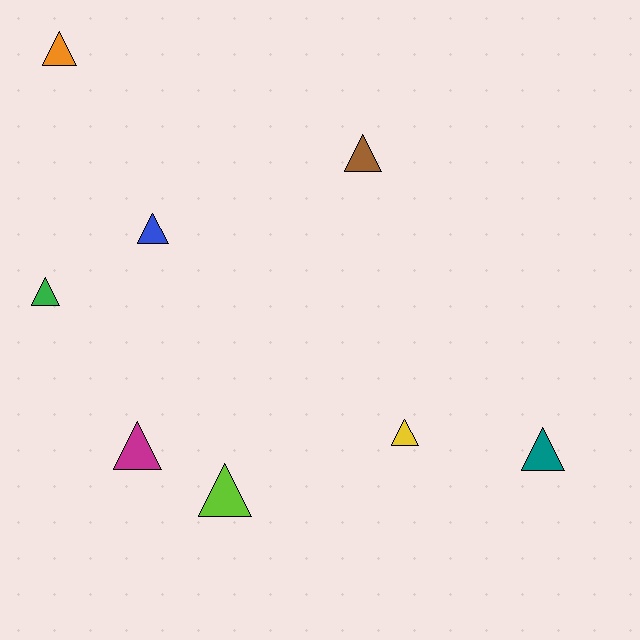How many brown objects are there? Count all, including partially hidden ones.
There is 1 brown object.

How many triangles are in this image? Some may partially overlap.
There are 8 triangles.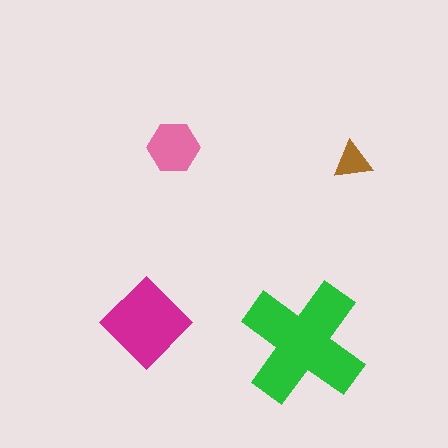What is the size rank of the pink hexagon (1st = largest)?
3rd.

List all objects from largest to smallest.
The green cross, the magenta diamond, the pink hexagon, the brown triangle.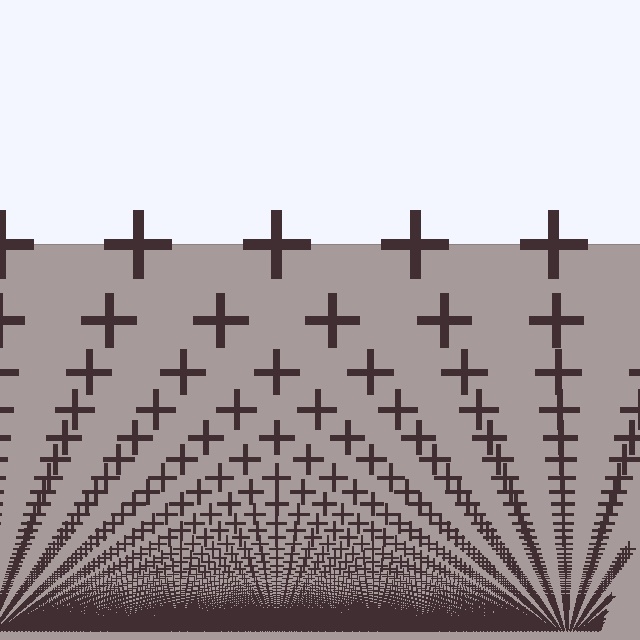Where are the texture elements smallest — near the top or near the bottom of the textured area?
Near the bottom.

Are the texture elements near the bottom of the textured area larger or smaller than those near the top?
Smaller. The gradient is inverted — elements near the bottom are smaller and denser.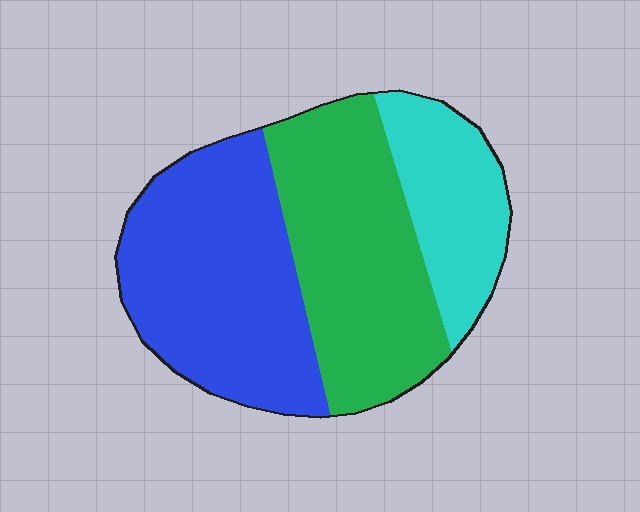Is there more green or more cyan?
Green.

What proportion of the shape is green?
Green covers roughly 40% of the shape.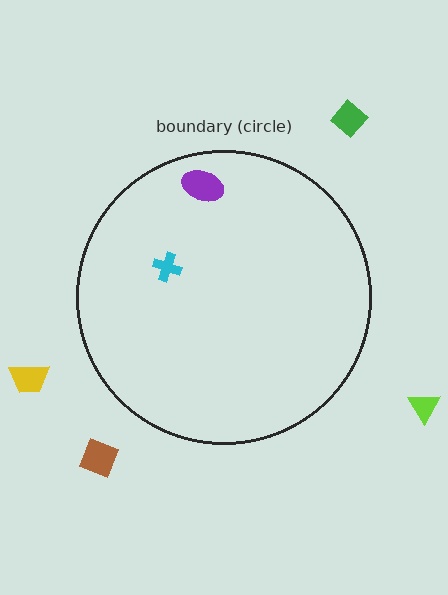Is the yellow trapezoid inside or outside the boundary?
Outside.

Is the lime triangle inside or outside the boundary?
Outside.